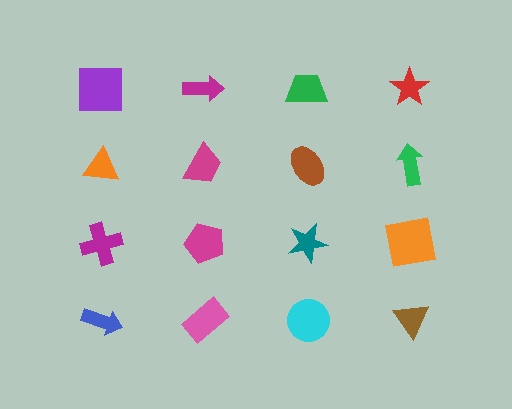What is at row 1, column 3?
A green trapezoid.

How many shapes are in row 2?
4 shapes.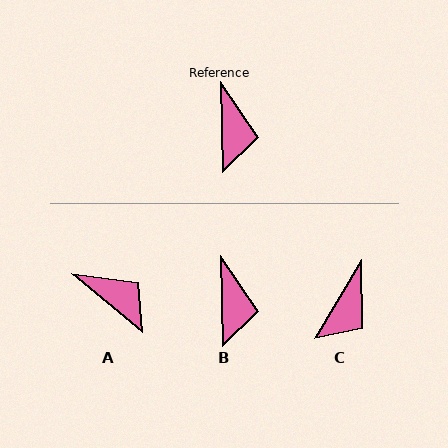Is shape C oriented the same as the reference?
No, it is off by about 32 degrees.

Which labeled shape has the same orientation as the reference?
B.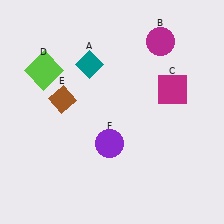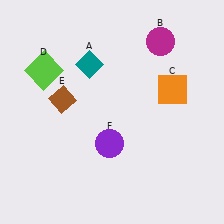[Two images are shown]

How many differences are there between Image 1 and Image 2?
There is 1 difference between the two images.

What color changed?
The square (C) changed from magenta in Image 1 to orange in Image 2.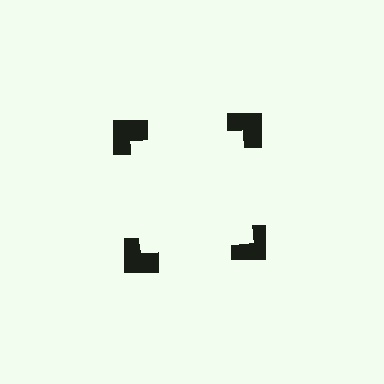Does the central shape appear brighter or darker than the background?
It typically appears slightly brighter than the background, even though no actual brightness change is drawn.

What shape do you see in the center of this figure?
An illusory square — its edges are inferred from the aligned wedge cuts in the notched squares, not physically drawn.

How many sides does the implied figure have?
4 sides.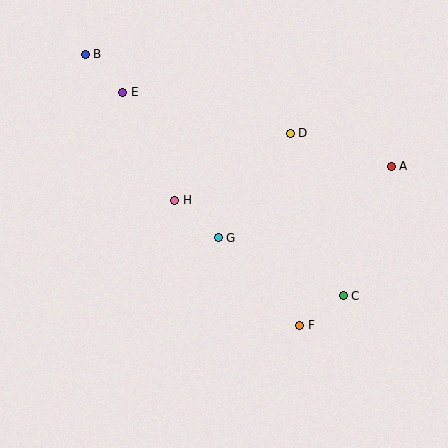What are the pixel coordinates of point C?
Point C is at (343, 296).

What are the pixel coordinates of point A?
Point A is at (391, 166).